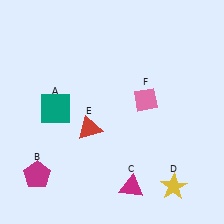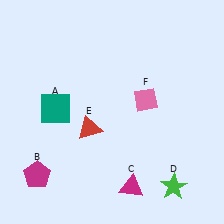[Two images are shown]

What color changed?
The star (D) changed from yellow in Image 1 to green in Image 2.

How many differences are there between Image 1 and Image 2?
There is 1 difference between the two images.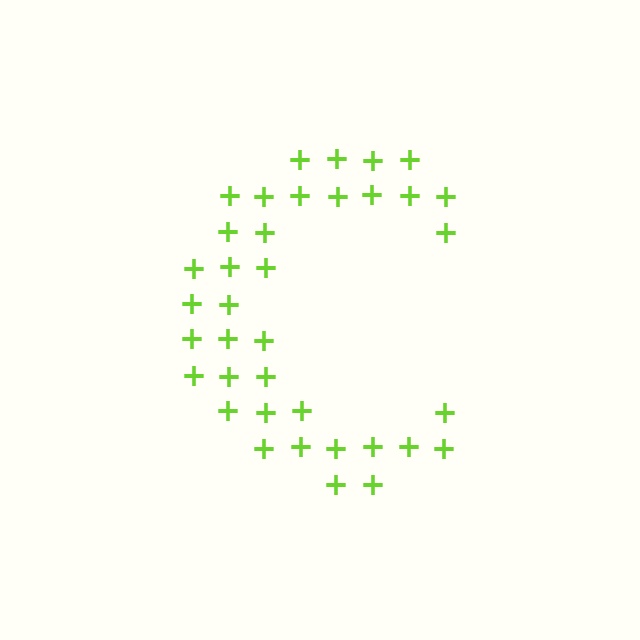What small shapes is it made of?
It is made of small plus signs.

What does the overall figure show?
The overall figure shows the letter C.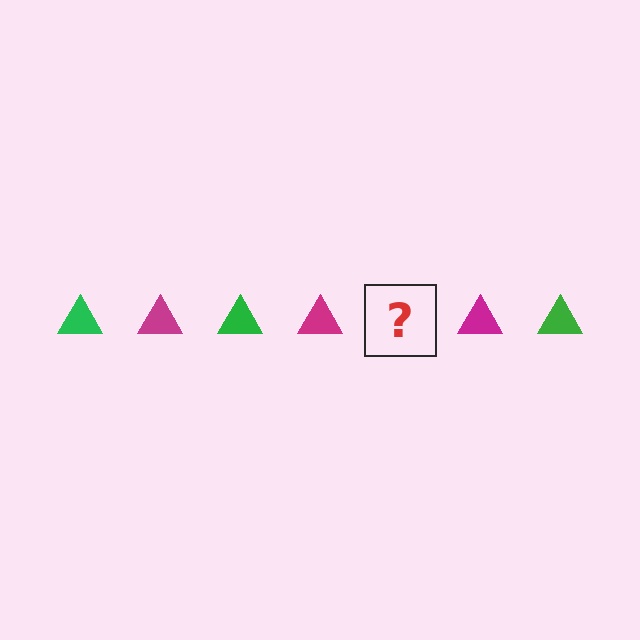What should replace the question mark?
The question mark should be replaced with a green triangle.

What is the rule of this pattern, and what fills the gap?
The rule is that the pattern cycles through green, magenta triangles. The gap should be filled with a green triangle.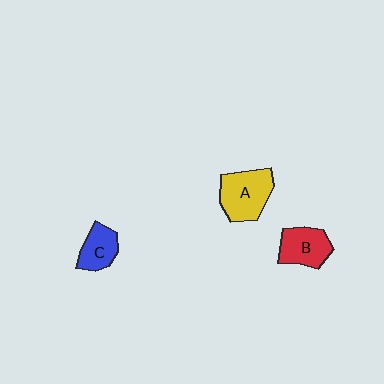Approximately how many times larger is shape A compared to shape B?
Approximately 1.3 times.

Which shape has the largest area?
Shape A (yellow).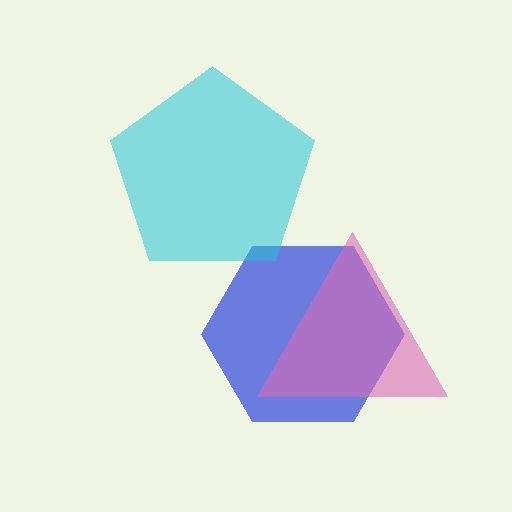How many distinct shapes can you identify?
There are 3 distinct shapes: a blue hexagon, a cyan pentagon, a pink triangle.